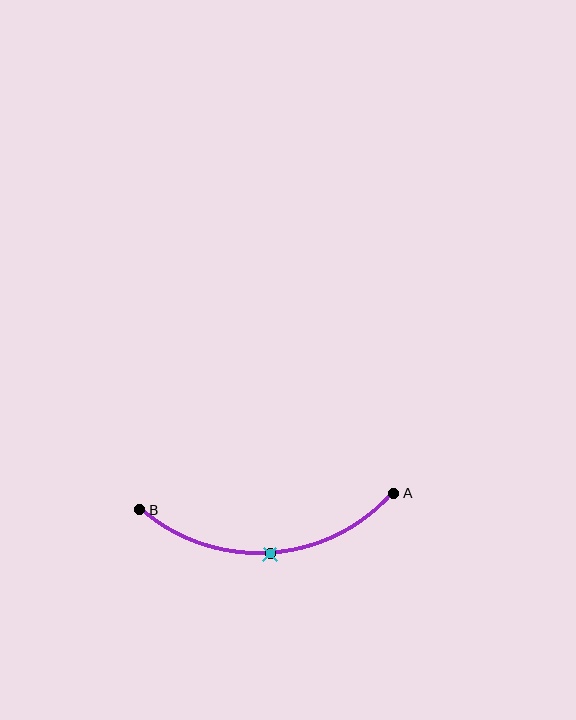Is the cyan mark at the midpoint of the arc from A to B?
Yes. The cyan mark lies on the arc at equal arc-length from both A and B — it is the arc midpoint.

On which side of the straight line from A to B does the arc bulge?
The arc bulges below the straight line connecting A and B.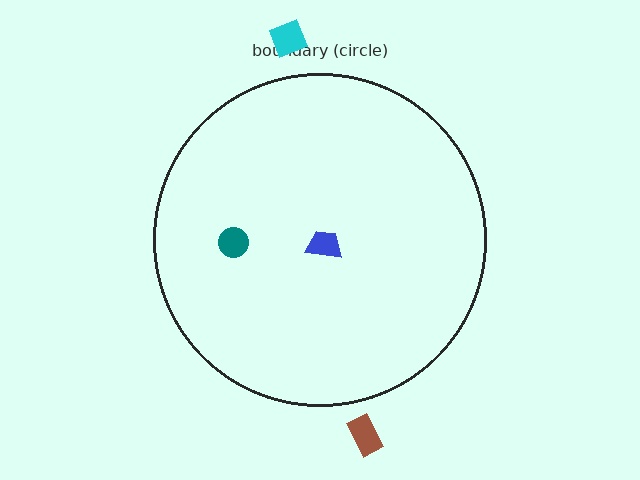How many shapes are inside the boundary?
2 inside, 2 outside.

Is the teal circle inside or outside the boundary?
Inside.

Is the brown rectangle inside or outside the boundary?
Outside.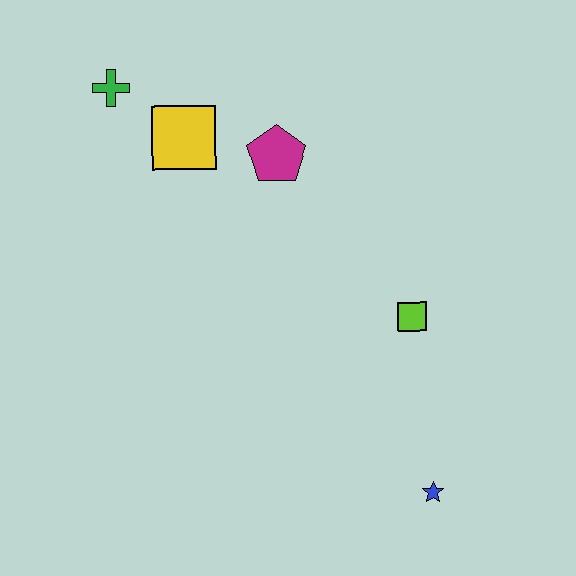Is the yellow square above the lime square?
Yes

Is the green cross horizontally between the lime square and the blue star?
No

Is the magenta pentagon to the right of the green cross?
Yes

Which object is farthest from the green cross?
The blue star is farthest from the green cross.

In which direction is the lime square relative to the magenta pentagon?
The lime square is below the magenta pentagon.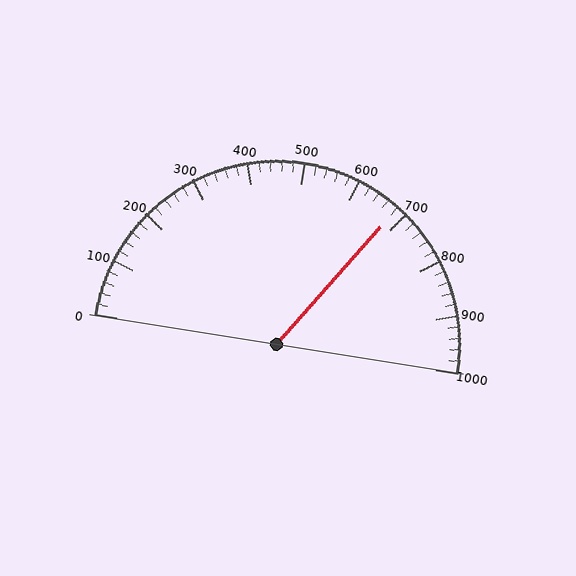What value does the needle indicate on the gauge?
The needle indicates approximately 680.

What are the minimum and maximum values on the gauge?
The gauge ranges from 0 to 1000.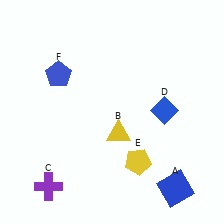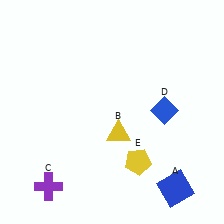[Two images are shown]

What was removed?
The blue pentagon (F) was removed in Image 2.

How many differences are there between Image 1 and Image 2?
There is 1 difference between the two images.